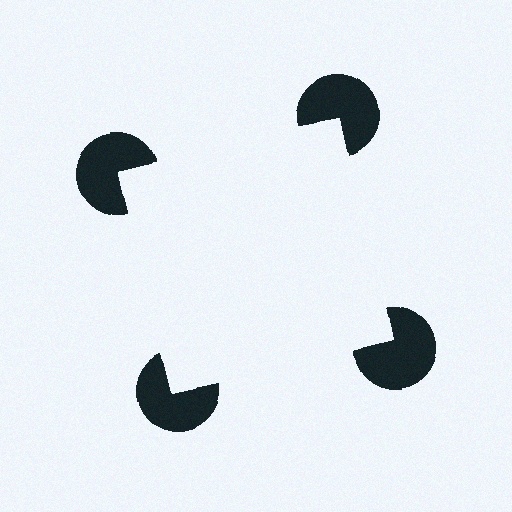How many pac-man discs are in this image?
There are 4 — one at each vertex of the illusory square.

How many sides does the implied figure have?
4 sides.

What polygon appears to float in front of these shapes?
An illusory square — its edges are inferred from the aligned wedge cuts in the pac-man discs, not physically drawn.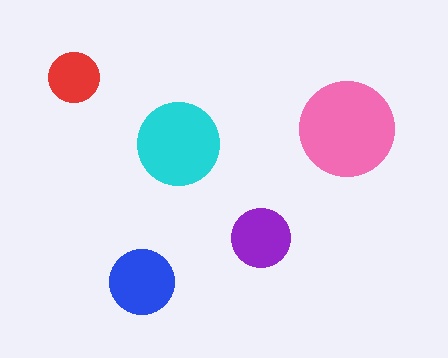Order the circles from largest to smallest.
the pink one, the cyan one, the blue one, the purple one, the red one.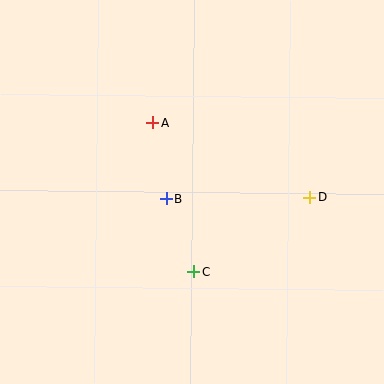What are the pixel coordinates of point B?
Point B is at (166, 198).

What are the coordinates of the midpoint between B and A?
The midpoint between B and A is at (159, 160).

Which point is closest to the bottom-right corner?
Point D is closest to the bottom-right corner.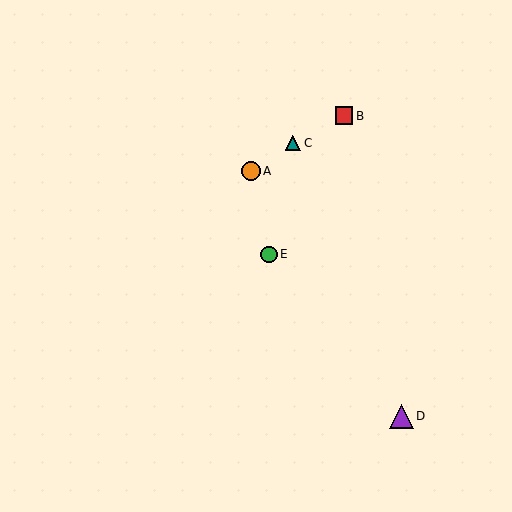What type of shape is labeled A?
Shape A is an orange circle.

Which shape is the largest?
The purple triangle (labeled D) is the largest.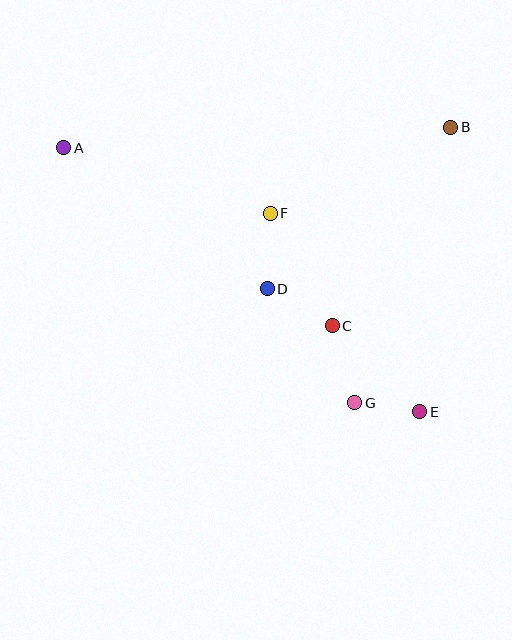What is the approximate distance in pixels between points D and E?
The distance between D and E is approximately 196 pixels.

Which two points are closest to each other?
Points E and G are closest to each other.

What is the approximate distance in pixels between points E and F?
The distance between E and F is approximately 248 pixels.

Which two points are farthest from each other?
Points A and E are farthest from each other.